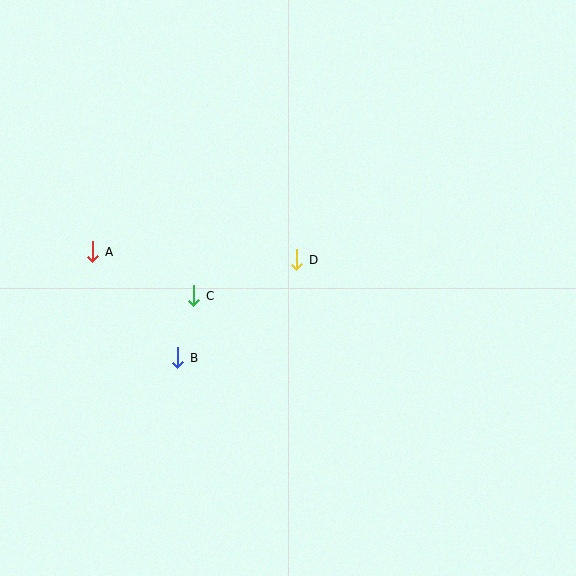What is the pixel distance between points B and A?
The distance between B and A is 136 pixels.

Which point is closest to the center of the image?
Point D at (297, 260) is closest to the center.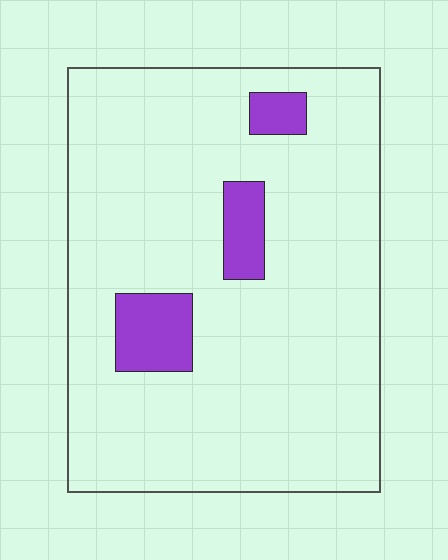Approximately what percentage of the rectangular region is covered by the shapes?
Approximately 10%.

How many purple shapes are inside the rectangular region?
3.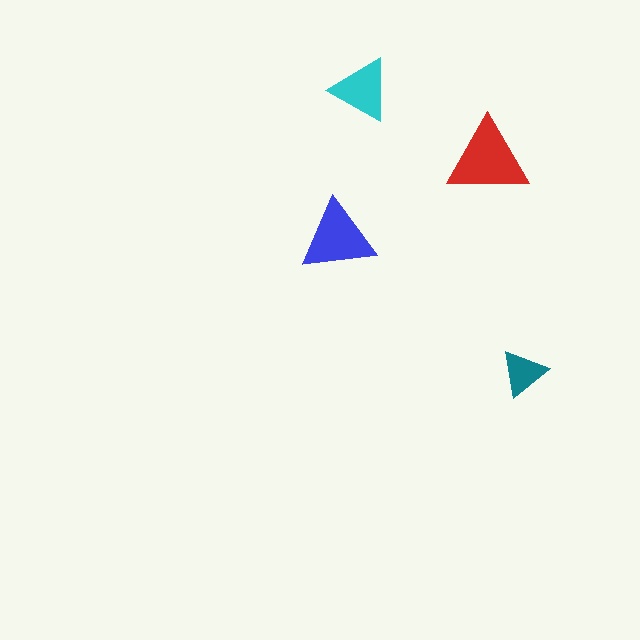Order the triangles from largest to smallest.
the red one, the blue one, the cyan one, the teal one.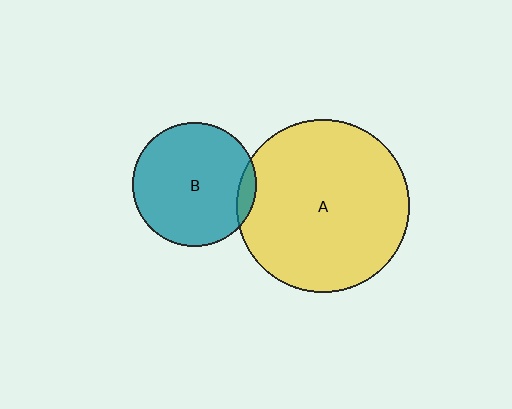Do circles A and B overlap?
Yes.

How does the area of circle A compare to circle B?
Approximately 2.0 times.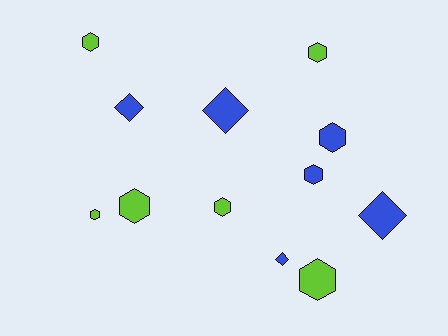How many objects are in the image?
There are 12 objects.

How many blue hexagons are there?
There are 2 blue hexagons.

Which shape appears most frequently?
Hexagon, with 8 objects.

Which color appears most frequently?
Lime, with 6 objects.